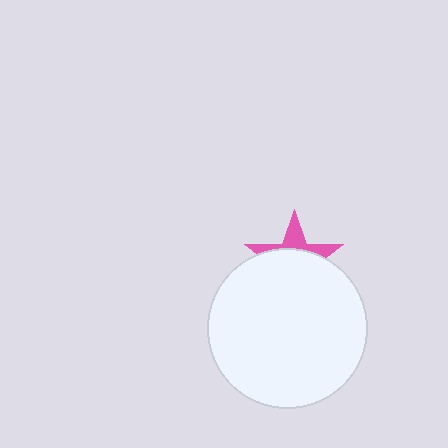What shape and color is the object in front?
The object in front is a white circle.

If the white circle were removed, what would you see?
You would see the complete pink star.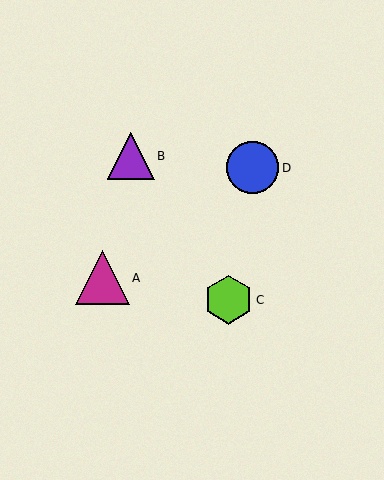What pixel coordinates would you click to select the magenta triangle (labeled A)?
Click at (102, 278) to select the magenta triangle A.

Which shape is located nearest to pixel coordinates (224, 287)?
The lime hexagon (labeled C) at (229, 300) is nearest to that location.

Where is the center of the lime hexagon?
The center of the lime hexagon is at (229, 300).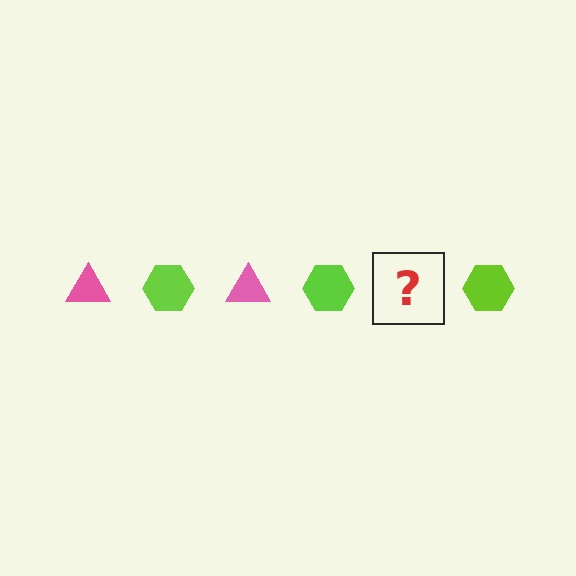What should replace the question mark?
The question mark should be replaced with a pink triangle.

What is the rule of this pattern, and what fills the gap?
The rule is that the pattern alternates between pink triangle and lime hexagon. The gap should be filled with a pink triangle.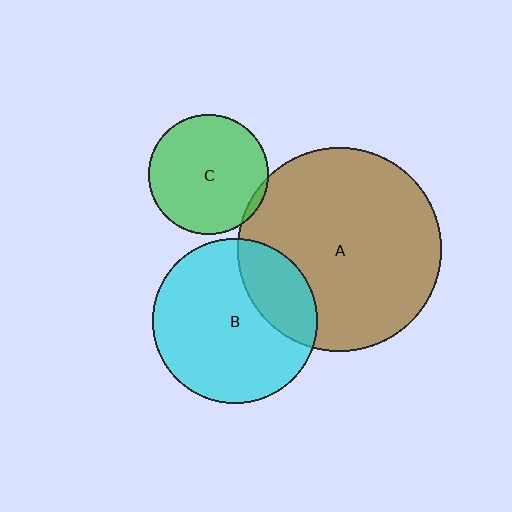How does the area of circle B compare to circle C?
Approximately 1.9 times.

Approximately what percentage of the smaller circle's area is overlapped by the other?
Approximately 25%.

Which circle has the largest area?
Circle A (brown).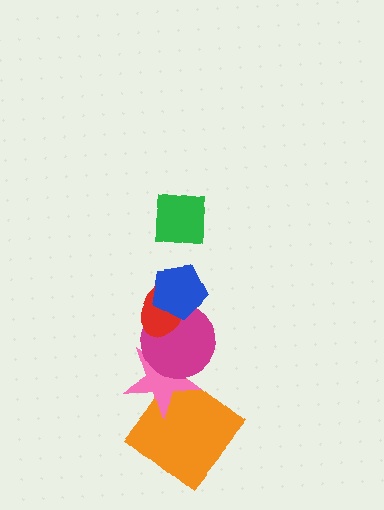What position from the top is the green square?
The green square is 1st from the top.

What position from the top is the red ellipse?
The red ellipse is 3rd from the top.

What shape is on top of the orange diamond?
The pink star is on top of the orange diamond.